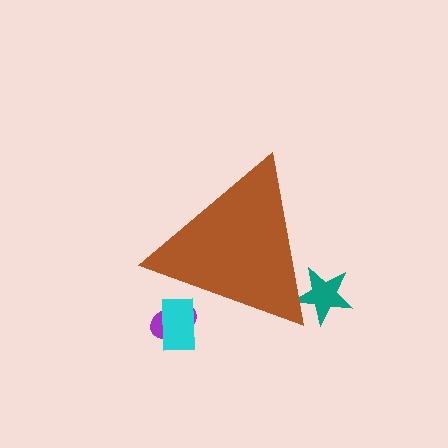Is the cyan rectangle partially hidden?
Yes, the cyan rectangle is partially hidden behind the brown triangle.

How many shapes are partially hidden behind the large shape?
3 shapes are partially hidden.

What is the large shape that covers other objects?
A brown triangle.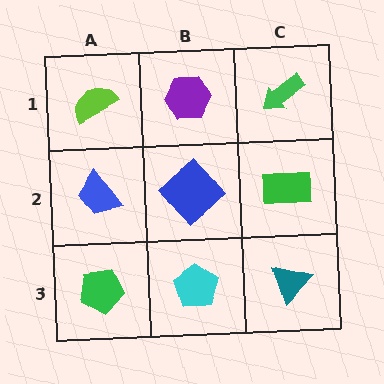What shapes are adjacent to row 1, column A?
A blue trapezoid (row 2, column A), a purple hexagon (row 1, column B).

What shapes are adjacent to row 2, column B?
A purple hexagon (row 1, column B), a cyan pentagon (row 3, column B), a blue trapezoid (row 2, column A), a green rectangle (row 2, column C).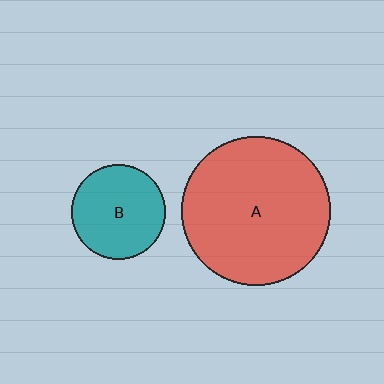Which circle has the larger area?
Circle A (red).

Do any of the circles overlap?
No, none of the circles overlap.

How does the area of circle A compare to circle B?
Approximately 2.5 times.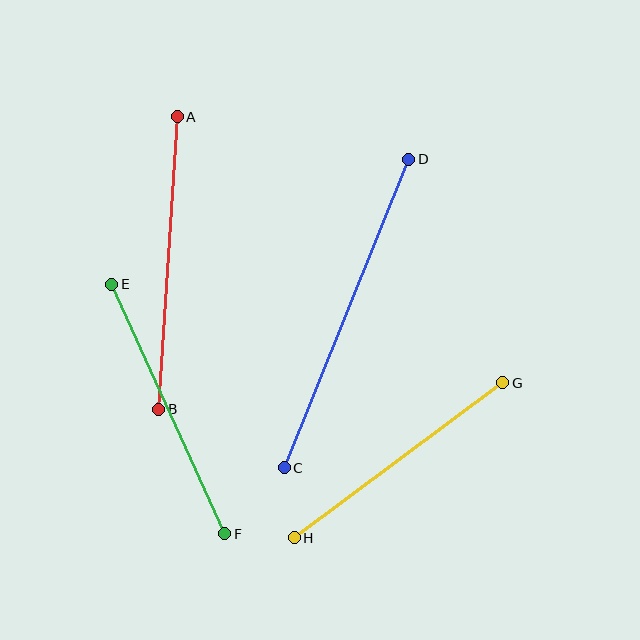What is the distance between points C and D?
The distance is approximately 332 pixels.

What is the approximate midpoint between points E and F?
The midpoint is at approximately (168, 409) pixels.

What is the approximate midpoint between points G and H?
The midpoint is at approximately (398, 460) pixels.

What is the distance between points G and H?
The distance is approximately 260 pixels.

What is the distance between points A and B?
The distance is approximately 293 pixels.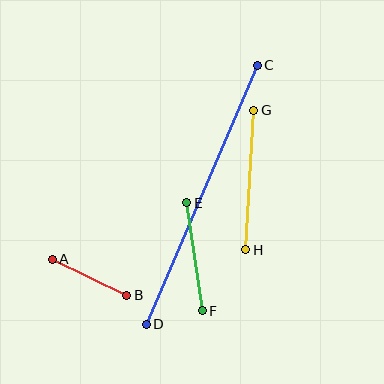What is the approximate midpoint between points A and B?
The midpoint is at approximately (90, 277) pixels.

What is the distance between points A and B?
The distance is approximately 83 pixels.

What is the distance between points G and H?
The distance is approximately 140 pixels.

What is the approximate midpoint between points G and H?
The midpoint is at approximately (250, 180) pixels.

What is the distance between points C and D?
The distance is approximately 282 pixels.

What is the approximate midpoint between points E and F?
The midpoint is at approximately (194, 257) pixels.